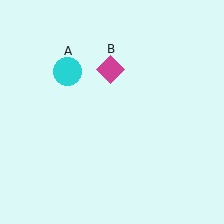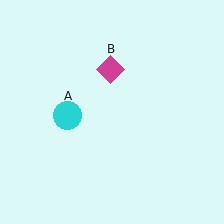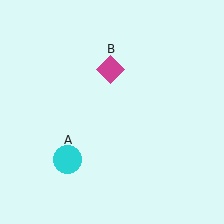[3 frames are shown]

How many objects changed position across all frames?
1 object changed position: cyan circle (object A).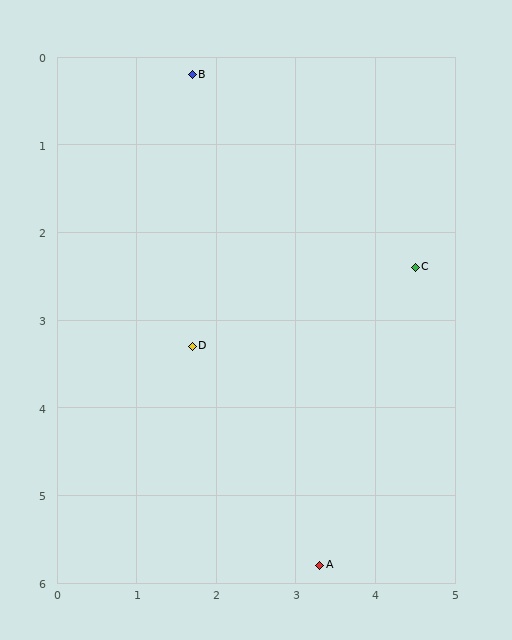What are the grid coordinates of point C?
Point C is at approximately (4.5, 2.4).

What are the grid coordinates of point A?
Point A is at approximately (3.3, 5.8).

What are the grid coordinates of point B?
Point B is at approximately (1.7, 0.2).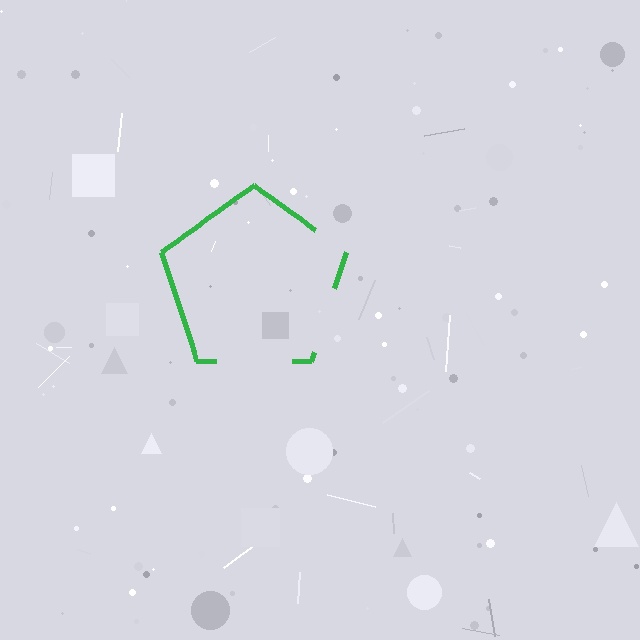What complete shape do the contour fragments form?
The contour fragments form a pentagon.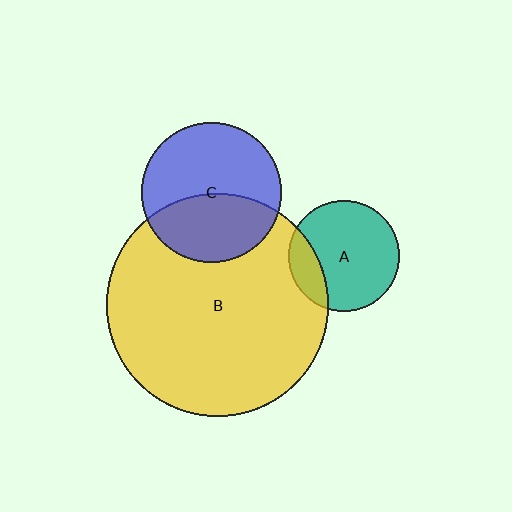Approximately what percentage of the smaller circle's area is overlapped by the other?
Approximately 40%.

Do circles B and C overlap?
Yes.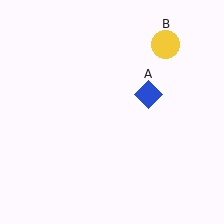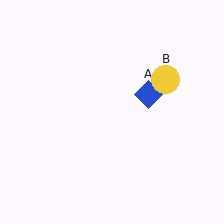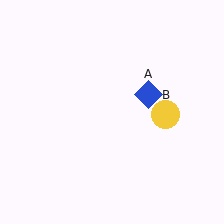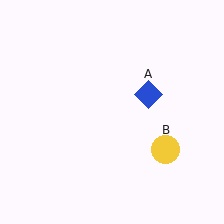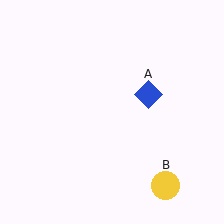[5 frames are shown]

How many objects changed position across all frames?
1 object changed position: yellow circle (object B).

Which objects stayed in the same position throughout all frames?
Blue diamond (object A) remained stationary.